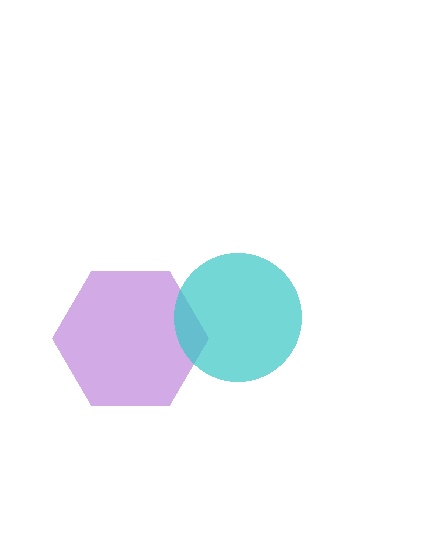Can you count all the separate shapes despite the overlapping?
Yes, there are 2 separate shapes.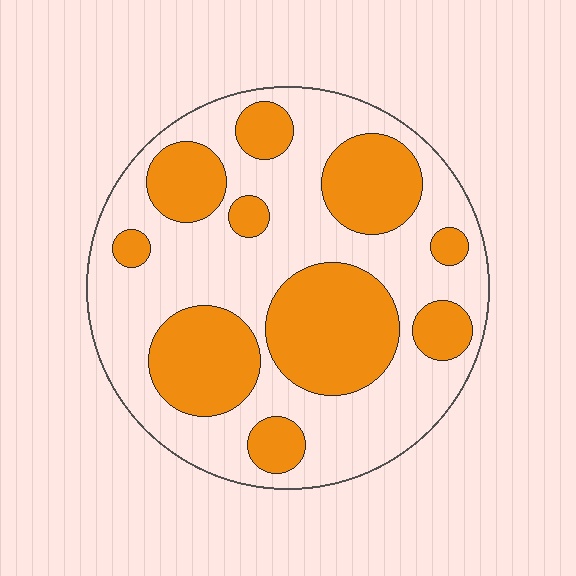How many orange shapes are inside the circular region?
10.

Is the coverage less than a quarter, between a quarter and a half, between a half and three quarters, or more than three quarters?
Between a quarter and a half.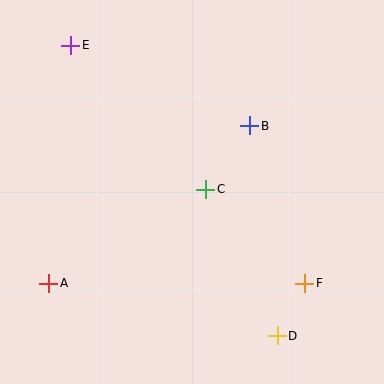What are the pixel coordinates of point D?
Point D is at (277, 336).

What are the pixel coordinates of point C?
Point C is at (206, 189).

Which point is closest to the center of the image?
Point C at (206, 189) is closest to the center.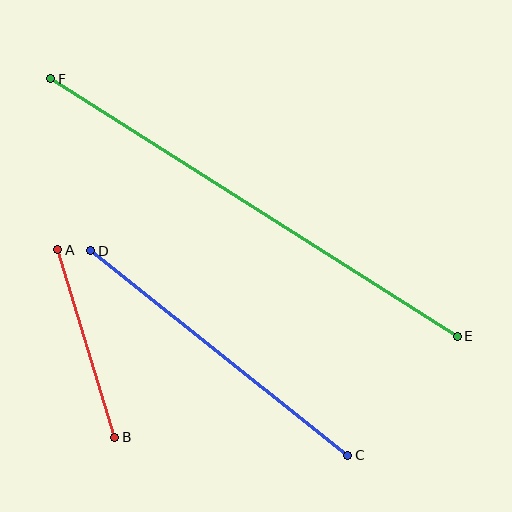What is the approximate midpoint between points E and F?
The midpoint is at approximately (254, 207) pixels.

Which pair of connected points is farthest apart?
Points E and F are farthest apart.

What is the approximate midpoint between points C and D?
The midpoint is at approximately (219, 353) pixels.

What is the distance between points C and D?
The distance is approximately 328 pixels.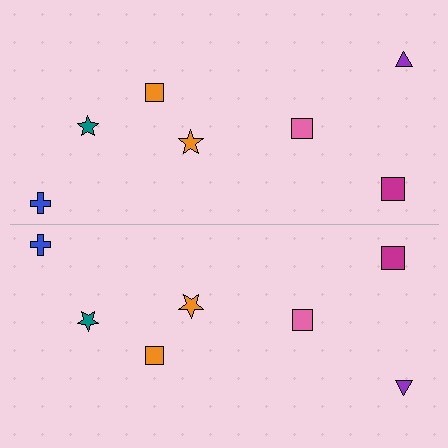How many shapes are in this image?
There are 14 shapes in this image.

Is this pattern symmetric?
Yes, this pattern has bilateral (reflection) symmetry.